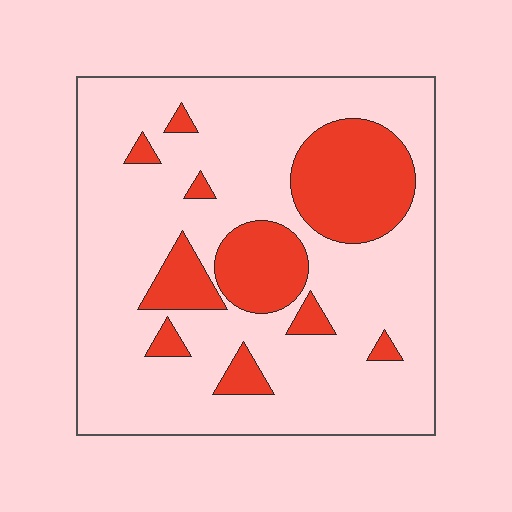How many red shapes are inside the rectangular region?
10.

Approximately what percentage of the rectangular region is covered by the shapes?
Approximately 25%.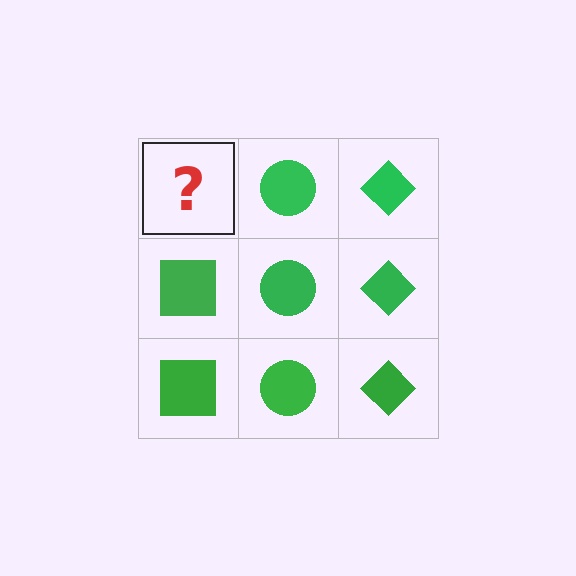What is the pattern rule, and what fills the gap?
The rule is that each column has a consistent shape. The gap should be filled with a green square.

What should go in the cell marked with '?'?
The missing cell should contain a green square.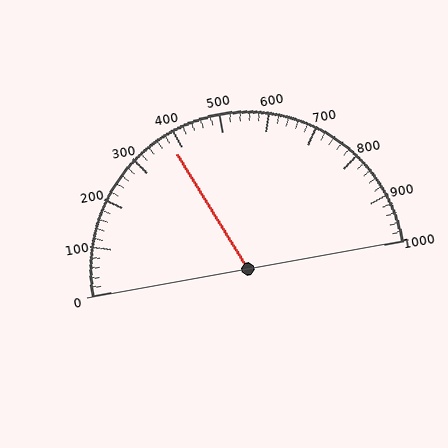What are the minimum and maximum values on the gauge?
The gauge ranges from 0 to 1000.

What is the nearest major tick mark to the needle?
The nearest major tick mark is 400.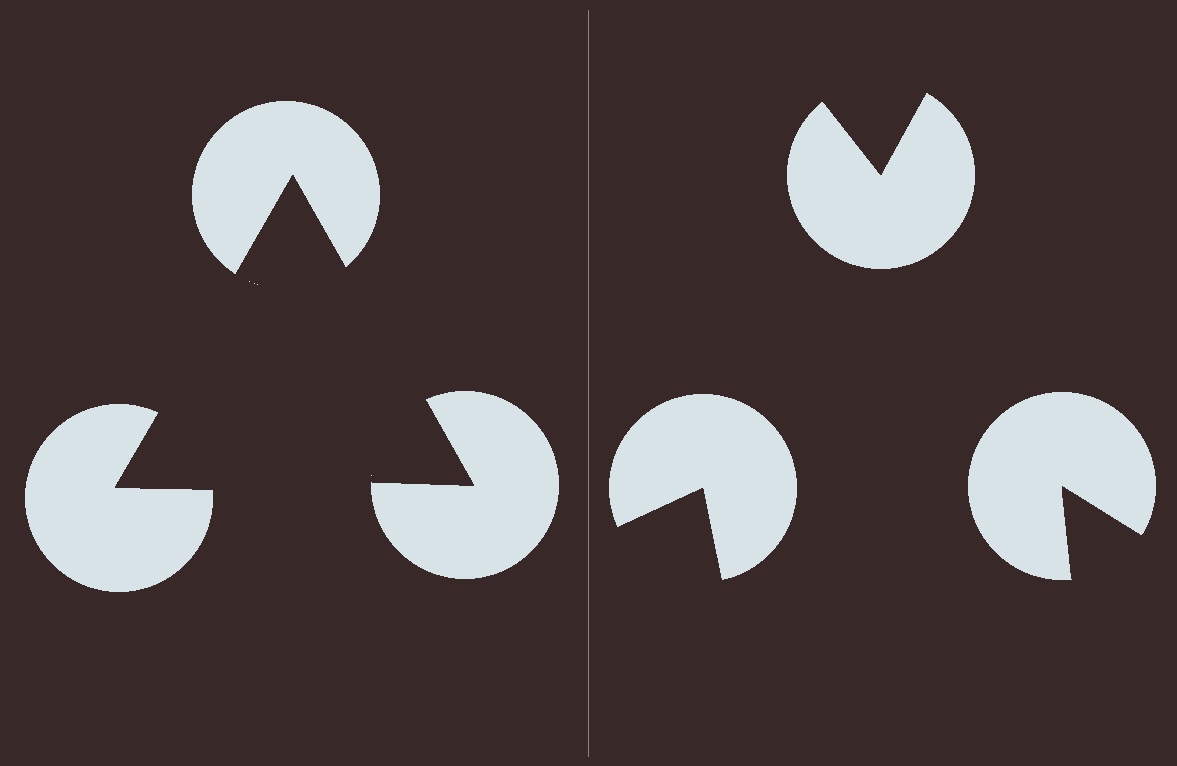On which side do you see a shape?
An illusory triangle appears on the left side. On the right side the wedge cuts are rotated, so no coherent shape forms.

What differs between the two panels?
The pac-man discs are positioned identically on both sides; only the wedge orientations differ. On the left they align to a triangle; on the right they are misaligned.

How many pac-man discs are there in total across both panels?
6 — 3 on each side.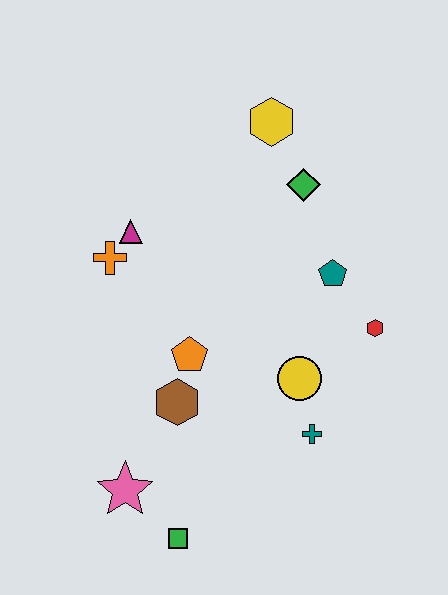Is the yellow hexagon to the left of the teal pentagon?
Yes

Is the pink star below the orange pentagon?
Yes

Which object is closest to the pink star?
The green square is closest to the pink star.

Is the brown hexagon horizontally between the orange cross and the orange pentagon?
Yes